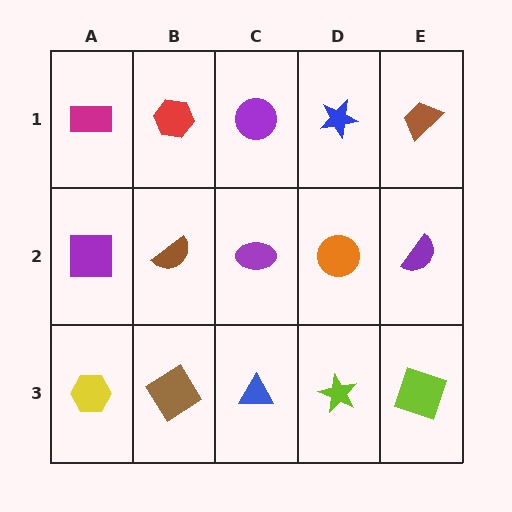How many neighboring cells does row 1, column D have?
3.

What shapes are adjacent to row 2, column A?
A magenta rectangle (row 1, column A), a yellow hexagon (row 3, column A), a brown semicircle (row 2, column B).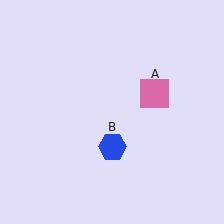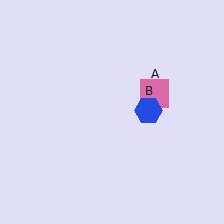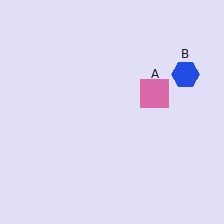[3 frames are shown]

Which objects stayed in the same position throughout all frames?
Pink square (object A) remained stationary.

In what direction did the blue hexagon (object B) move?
The blue hexagon (object B) moved up and to the right.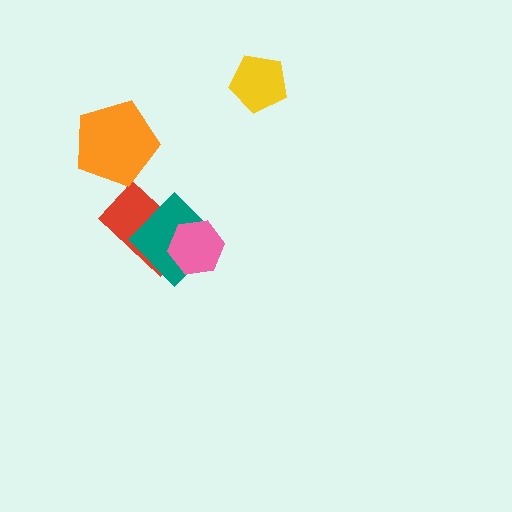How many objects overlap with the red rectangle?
2 objects overlap with the red rectangle.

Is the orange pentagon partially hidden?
No, no other shape covers it.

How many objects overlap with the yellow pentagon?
0 objects overlap with the yellow pentagon.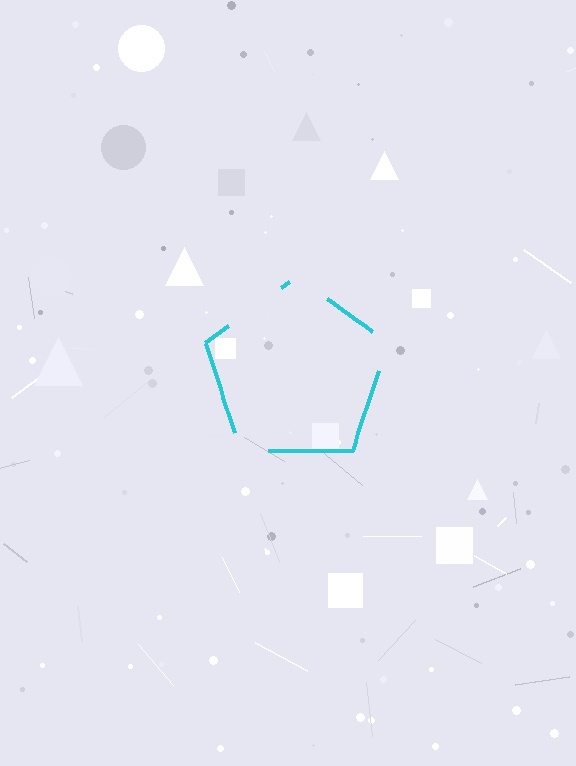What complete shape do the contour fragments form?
The contour fragments form a pentagon.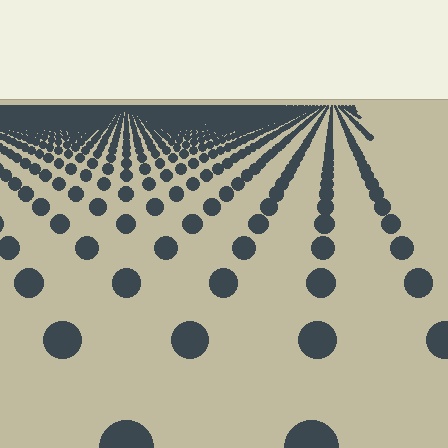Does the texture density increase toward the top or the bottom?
Density increases toward the top.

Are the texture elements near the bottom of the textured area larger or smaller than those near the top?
Larger. Near the bottom, elements are closer to the viewer and appear at a bigger on-screen size.